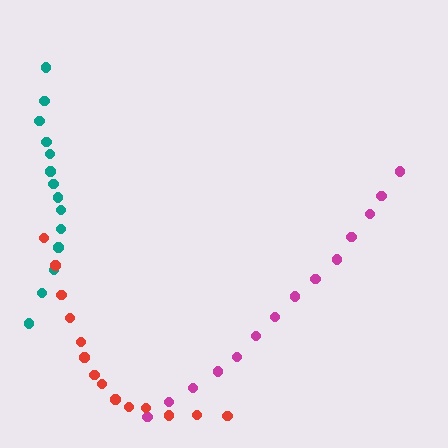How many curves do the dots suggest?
There are 3 distinct paths.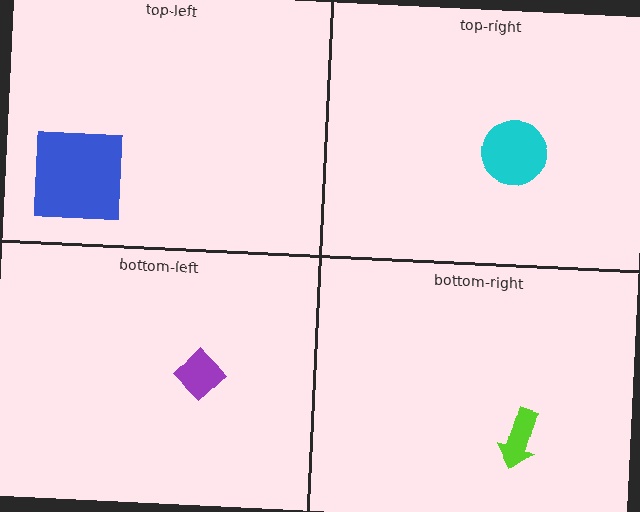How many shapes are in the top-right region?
1.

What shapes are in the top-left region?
The blue square.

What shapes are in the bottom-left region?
The purple diamond.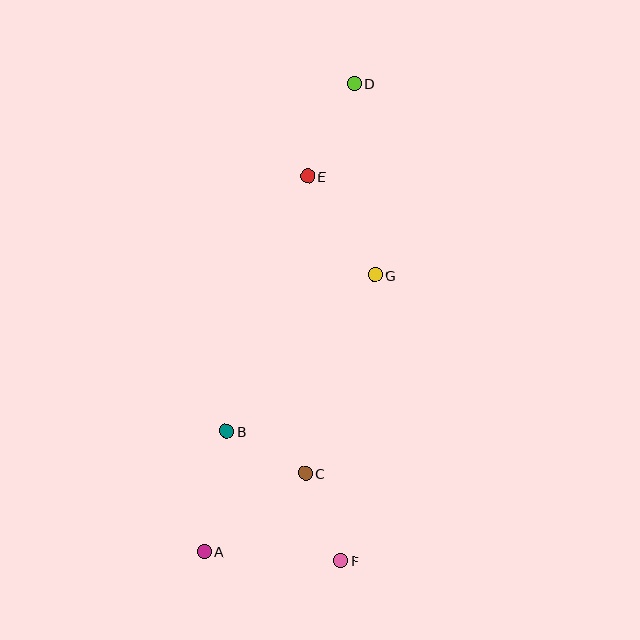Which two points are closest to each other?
Points B and C are closest to each other.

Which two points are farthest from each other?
Points A and D are farthest from each other.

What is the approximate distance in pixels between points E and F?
The distance between E and F is approximately 386 pixels.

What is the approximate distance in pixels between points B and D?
The distance between B and D is approximately 371 pixels.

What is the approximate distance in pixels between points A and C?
The distance between A and C is approximately 128 pixels.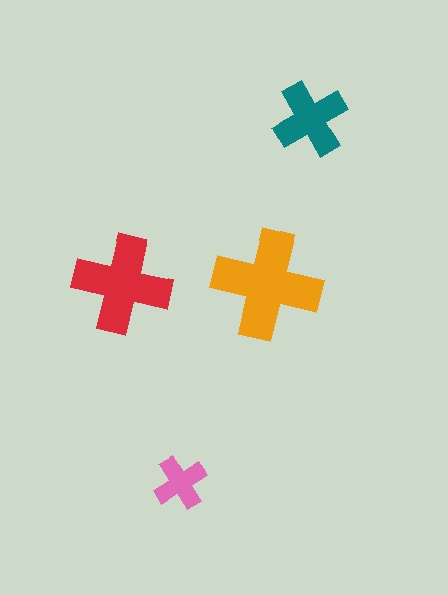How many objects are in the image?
There are 4 objects in the image.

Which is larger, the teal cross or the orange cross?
The orange one.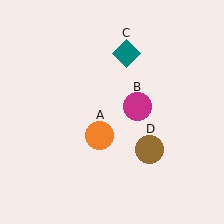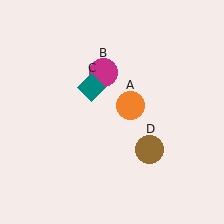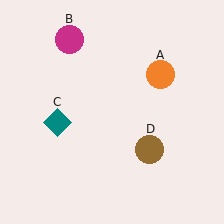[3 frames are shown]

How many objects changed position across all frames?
3 objects changed position: orange circle (object A), magenta circle (object B), teal diamond (object C).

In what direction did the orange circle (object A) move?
The orange circle (object A) moved up and to the right.